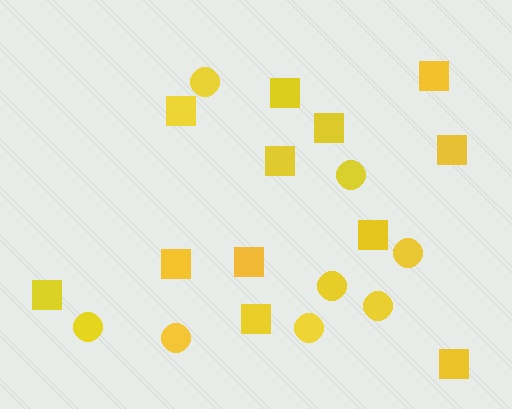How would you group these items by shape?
There are 2 groups: one group of squares (12) and one group of circles (8).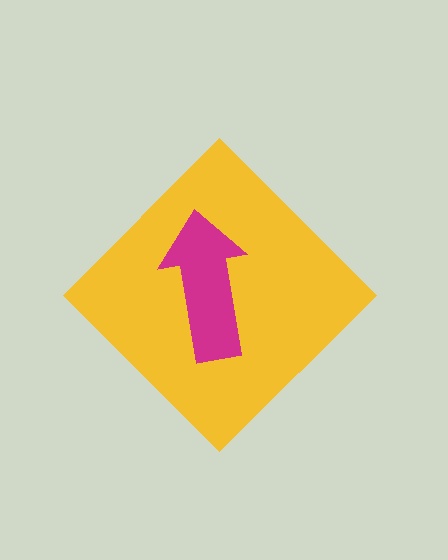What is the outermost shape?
The yellow diamond.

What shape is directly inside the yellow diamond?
The magenta arrow.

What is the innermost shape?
The magenta arrow.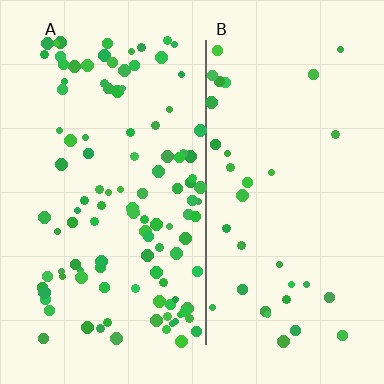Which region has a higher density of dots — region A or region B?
A (the left).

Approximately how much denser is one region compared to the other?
Approximately 3.2× — region A over region B.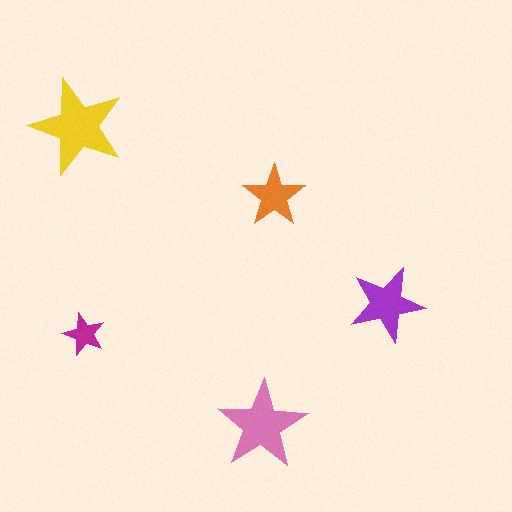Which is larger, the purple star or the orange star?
The purple one.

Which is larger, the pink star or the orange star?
The pink one.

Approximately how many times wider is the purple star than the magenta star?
About 2 times wider.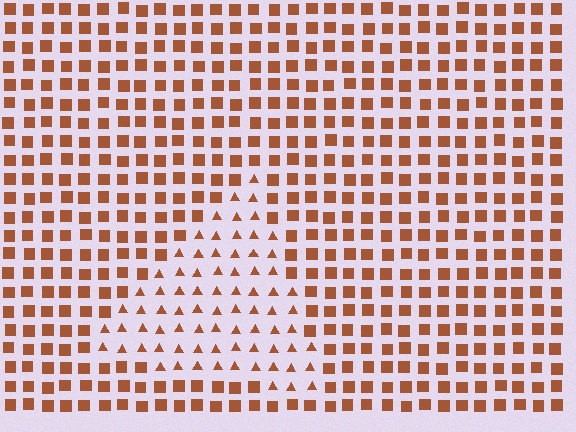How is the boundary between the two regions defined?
The boundary is defined by a change in element shape: triangles inside vs. squares outside. All elements share the same color and spacing.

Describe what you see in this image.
The image is filled with small brown elements arranged in a uniform grid. A triangle-shaped region contains triangles, while the surrounding area contains squares. The boundary is defined purely by the change in element shape.